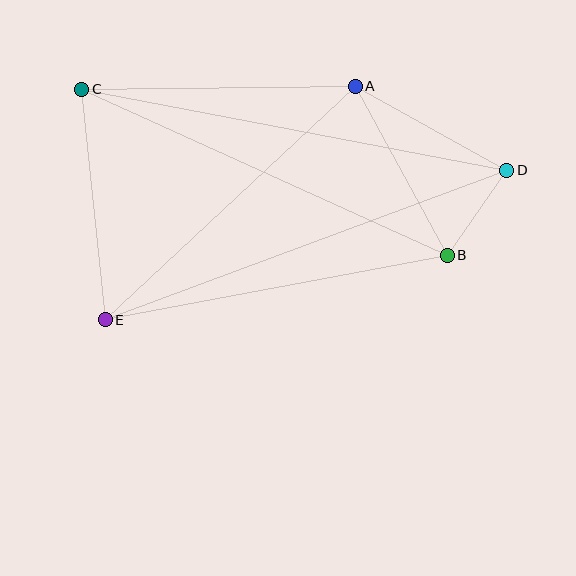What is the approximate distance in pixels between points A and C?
The distance between A and C is approximately 274 pixels.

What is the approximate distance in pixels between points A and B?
The distance between A and B is approximately 193 pixels.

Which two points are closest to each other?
Points B and D are closest to each other.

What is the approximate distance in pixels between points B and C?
The distance between B and C is approximately 402 pixels.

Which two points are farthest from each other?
Points C and D are farthest from each other.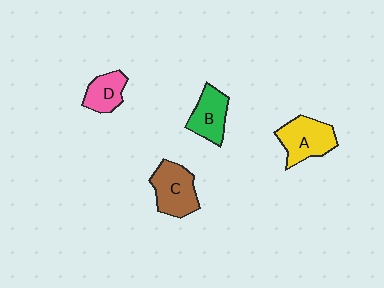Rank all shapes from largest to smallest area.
From largest to smallest: A (yellow), C (brown), B (green), D (pink).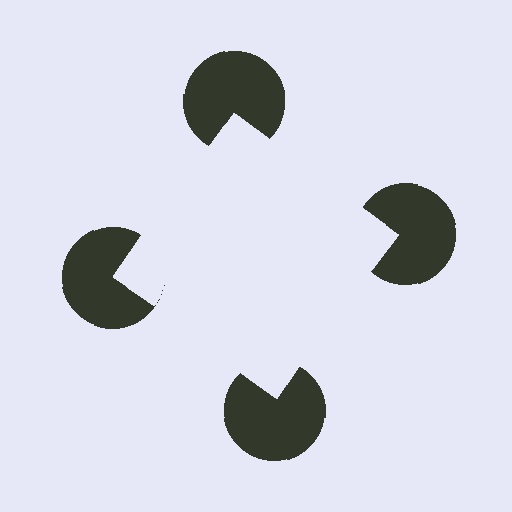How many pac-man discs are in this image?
There are 4 — one at each vertex of the illusory square.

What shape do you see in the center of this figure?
An illusory square — its edges are inferred from the aligned wedge cuts in the pac-man discs, not physically drawn.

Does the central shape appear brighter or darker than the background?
It typically appears slightly brighter than the background, even though no actual brightness change is drawn.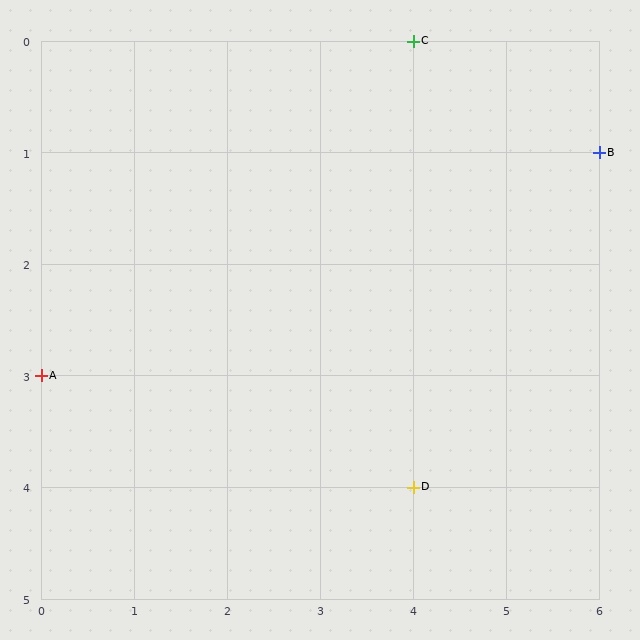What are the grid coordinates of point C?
Point C is at grid coordinates (4, 0).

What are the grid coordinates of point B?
Point B is at grid coordinates (6, 1).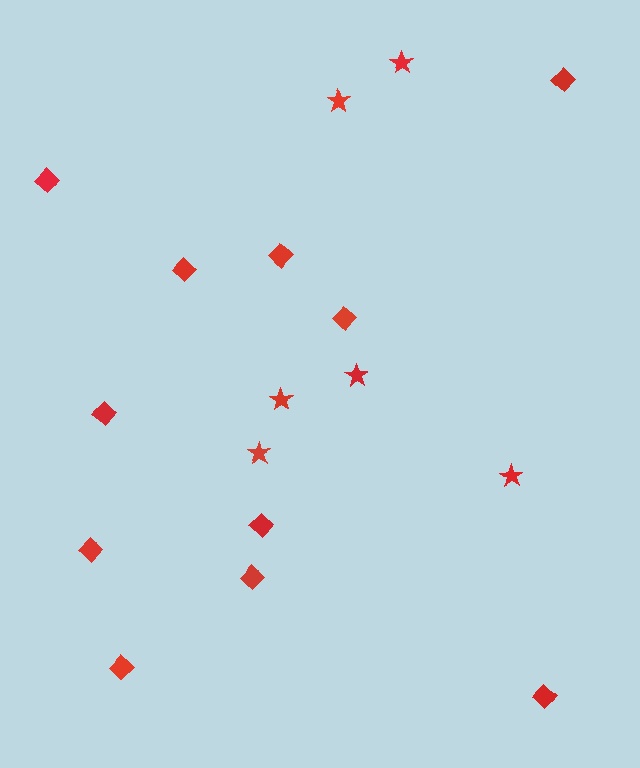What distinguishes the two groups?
There are 2 groups: one group of stars (6) and one group of diamonds (11).